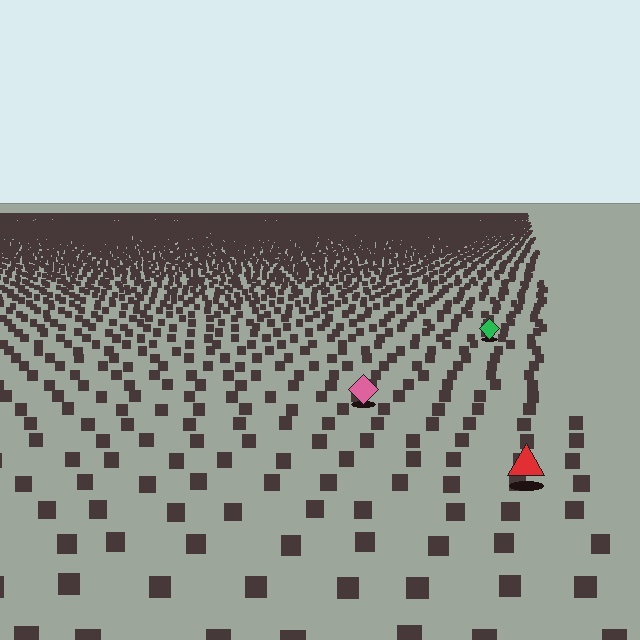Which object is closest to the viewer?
The red triangle is closest. The texture marks near it are larger and more spread out.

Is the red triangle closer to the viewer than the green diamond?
Yes. The red triangle is closer — you can tell from the texture gradient: the ground texture is coarser near it.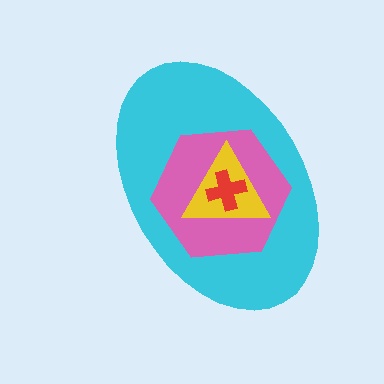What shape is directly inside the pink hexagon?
The yellow triangle.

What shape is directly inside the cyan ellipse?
The pink hexagon.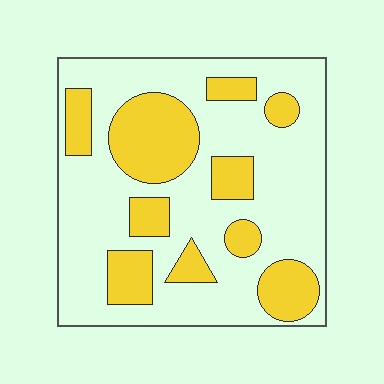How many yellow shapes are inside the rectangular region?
10.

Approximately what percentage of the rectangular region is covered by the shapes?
Approximately 30%.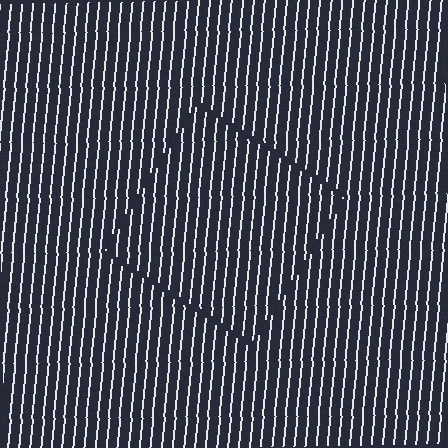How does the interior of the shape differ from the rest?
The interior of the shape contains the same grating, shifted by half a period — the contour is defined by the phase discontinuity where line-ends from the inner and outer gratings abut.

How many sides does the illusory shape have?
4 sides — the line-ends trace a square.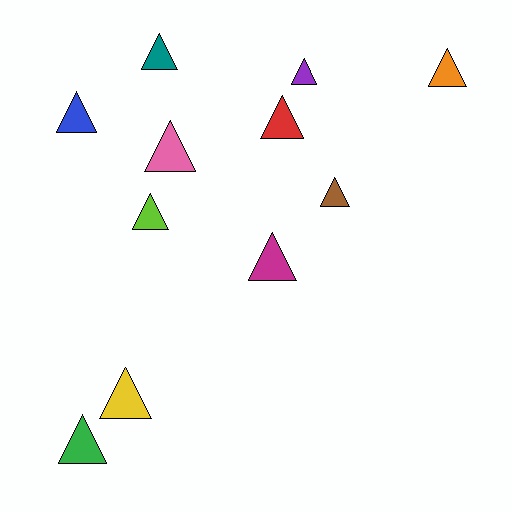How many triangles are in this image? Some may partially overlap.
There are 11 triangles.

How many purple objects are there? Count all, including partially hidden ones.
There is 1 purple object.